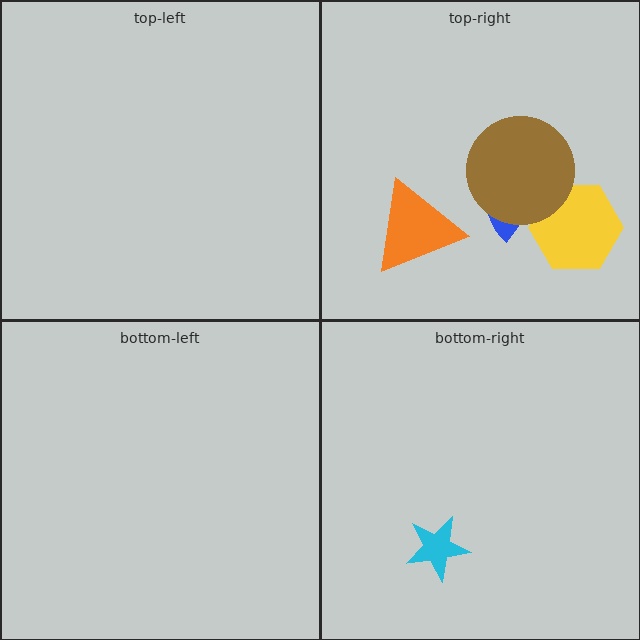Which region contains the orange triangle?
The top-right region.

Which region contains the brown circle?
The top-right region.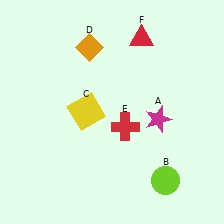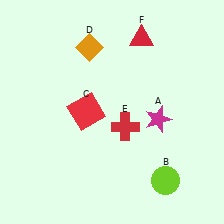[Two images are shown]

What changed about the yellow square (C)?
In Image 1, C is yellow. In Image 2, it changed to red.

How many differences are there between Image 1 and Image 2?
There is 1 difference between the two images.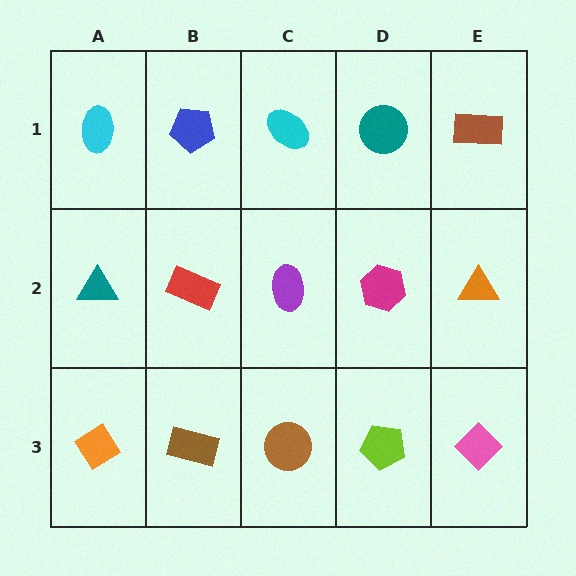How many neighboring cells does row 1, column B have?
3.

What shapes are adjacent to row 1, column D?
A magenta hexagon (row 2, column D), a cyan ellipse (row 1, column C), a brown rectangle (row 1, column E).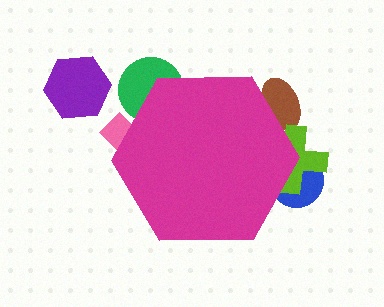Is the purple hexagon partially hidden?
No, the purple hexagon is fully visible.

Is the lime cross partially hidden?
Yes, the lime cross is partially hidden behind the magenta hexagon.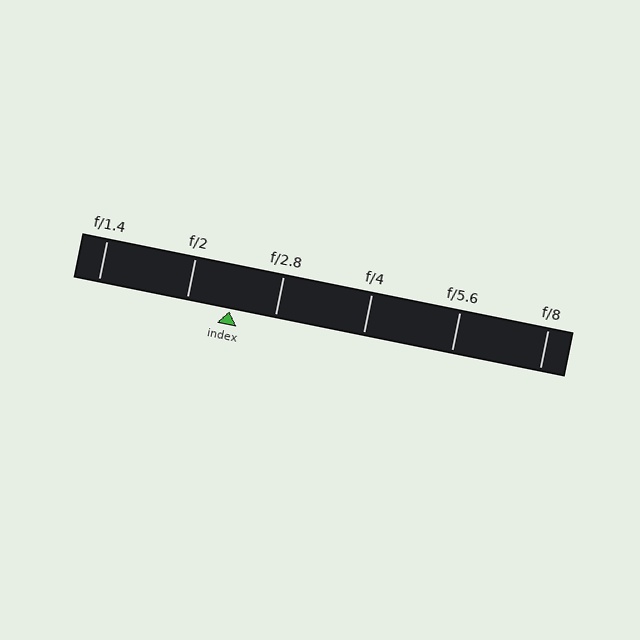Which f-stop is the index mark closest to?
The index mark is closest to f/2.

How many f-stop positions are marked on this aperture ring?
There are 6 f-stop positions marked.